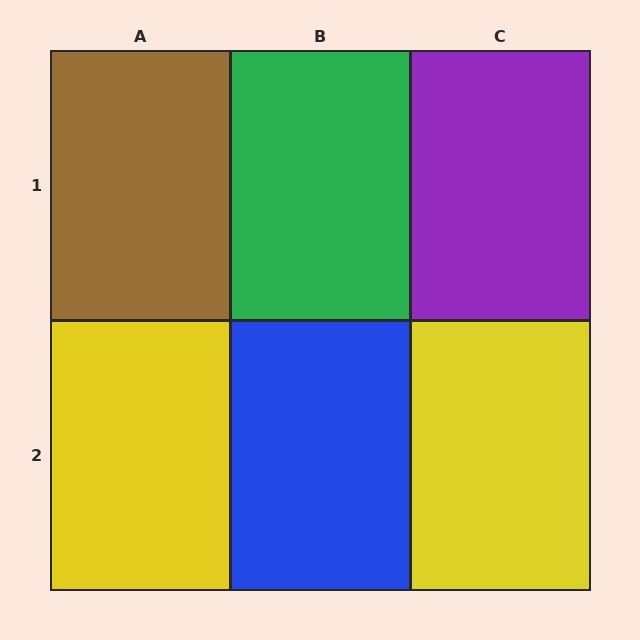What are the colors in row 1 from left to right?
Brown, green, purple.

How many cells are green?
1 cell is green.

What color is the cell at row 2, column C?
Yellow.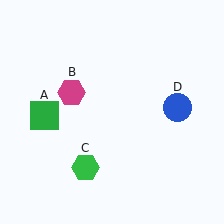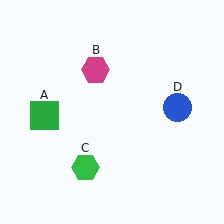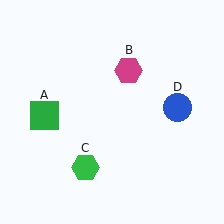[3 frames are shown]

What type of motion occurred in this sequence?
The magenta hexagon (object B) rotated clockwise around the center of the scene.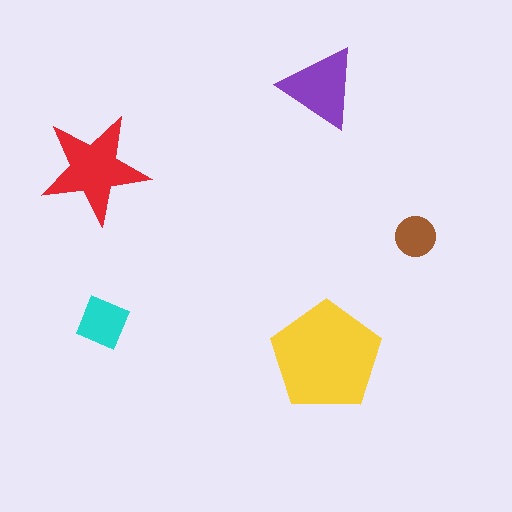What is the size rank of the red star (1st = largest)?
2nd.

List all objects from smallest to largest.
The brown circle, the cyan diamond, the purple triangle, the red star, the yellow pentagon.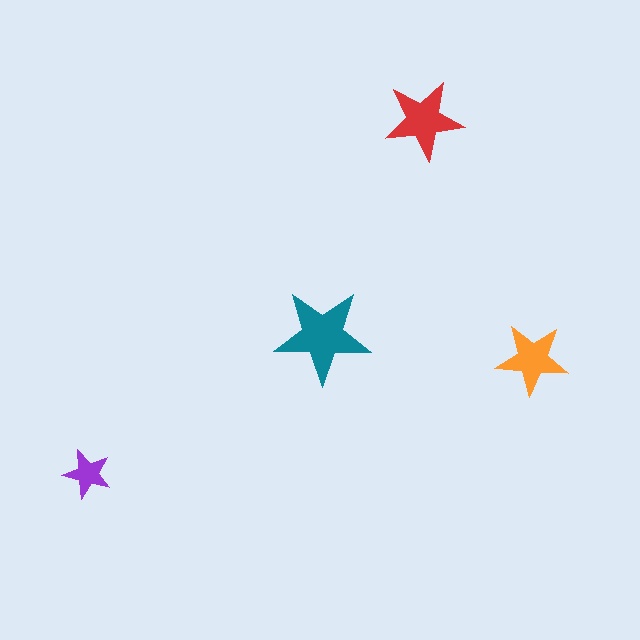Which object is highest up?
The red star is topmost.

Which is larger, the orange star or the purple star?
The orange one.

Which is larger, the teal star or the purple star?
The teal one.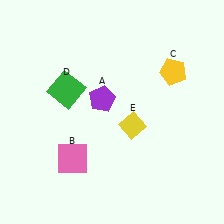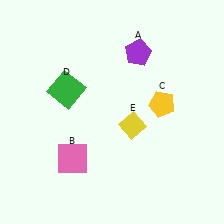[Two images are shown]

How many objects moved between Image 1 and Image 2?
2 objects moved between the two images.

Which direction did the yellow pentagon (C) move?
The yellow pentagon (C) moved down.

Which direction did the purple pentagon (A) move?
The purple pentagon (A) moved up.